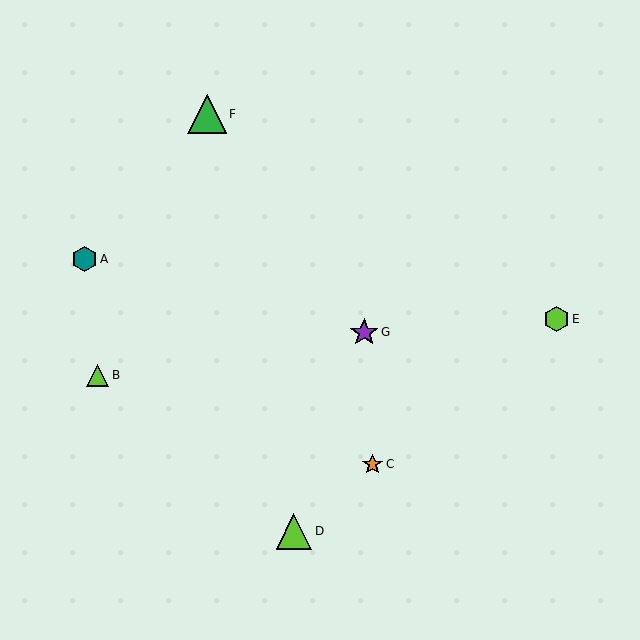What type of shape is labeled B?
Shape B is a lime triangle.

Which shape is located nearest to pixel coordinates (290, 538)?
The lime triangle (labeled D) at (294, 531) is nearest to that location.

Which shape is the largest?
The green triangle (labeled F) is the largest.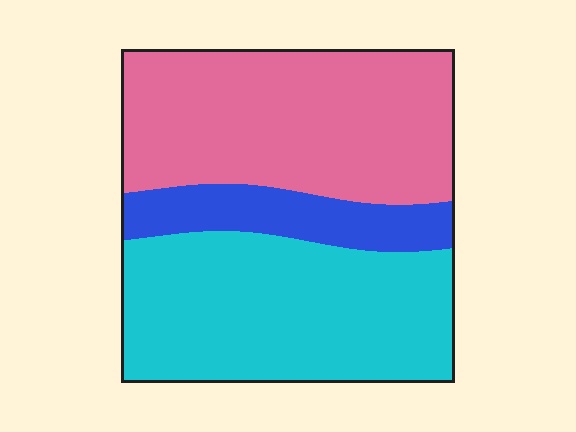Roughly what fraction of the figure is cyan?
Cyan takes up about two fifths (2/5) of the figure.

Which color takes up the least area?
Blue, at roughly 15%.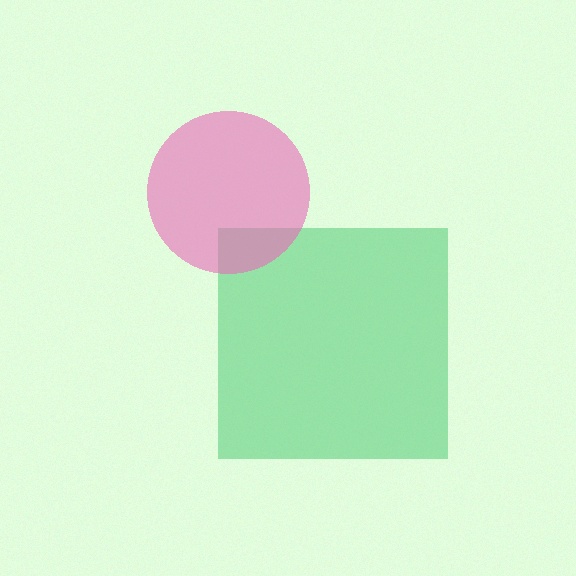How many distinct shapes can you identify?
There are 2 distinct shapes: a green square, a pink circle.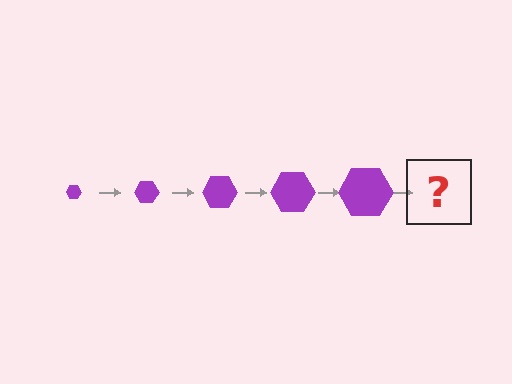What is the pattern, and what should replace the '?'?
The pattern is that the hexagon gets progressively larger each step. The '?' should be a purple hexagon, larger than the previous one.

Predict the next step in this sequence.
The next step is a purple hexagon, larger than the previous one.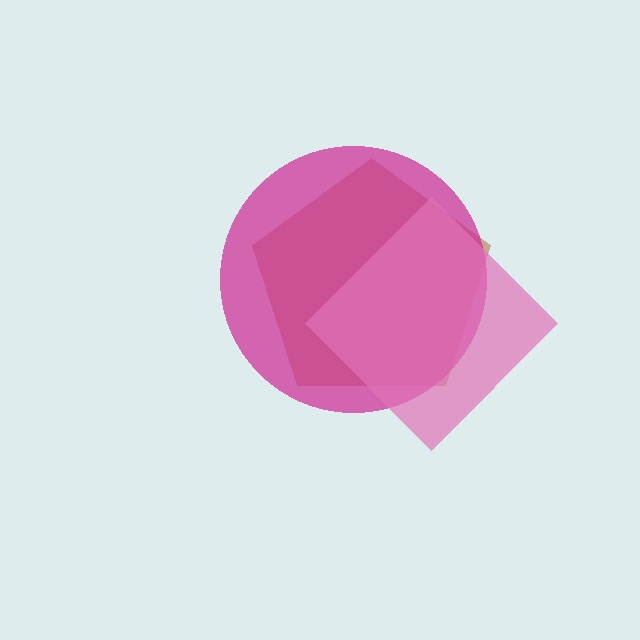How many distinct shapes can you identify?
There are 3 distinct shapes: a brown pentagon, a magenta circle, a pink diamond.